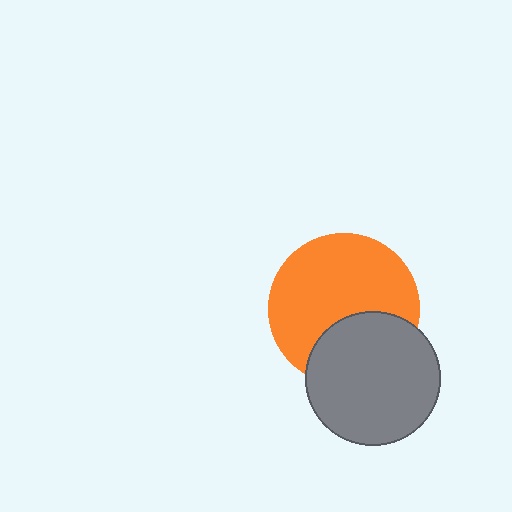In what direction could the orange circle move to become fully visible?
The orange circle could move up. That would shift it out from behind the gray circle entirely.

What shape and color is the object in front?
The object in front is a gray circle.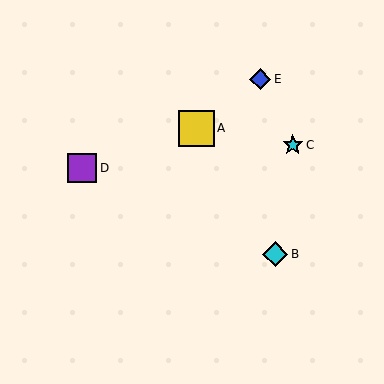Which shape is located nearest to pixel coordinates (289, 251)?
The cyan diamond (labeled B) at (275, 254) is nearest to that location.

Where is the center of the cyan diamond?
The center of the cyan diamond is at (275, 254).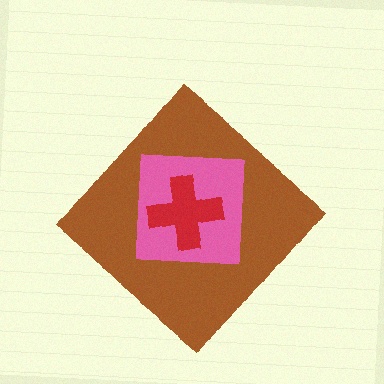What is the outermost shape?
The brown diamond.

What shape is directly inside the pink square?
The red cross.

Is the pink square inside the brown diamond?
Yes.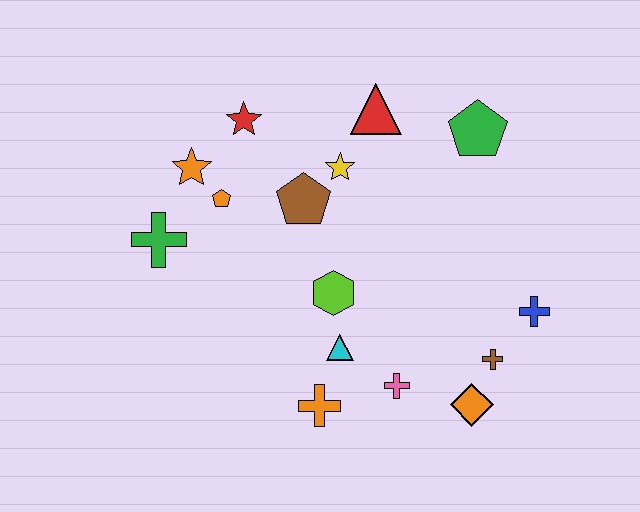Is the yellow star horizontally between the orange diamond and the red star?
Yes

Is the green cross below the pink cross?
No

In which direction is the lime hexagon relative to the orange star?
The lime hexagon is to the right of the orange star.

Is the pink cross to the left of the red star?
No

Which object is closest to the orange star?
The orange pentagon is closest to the orange star.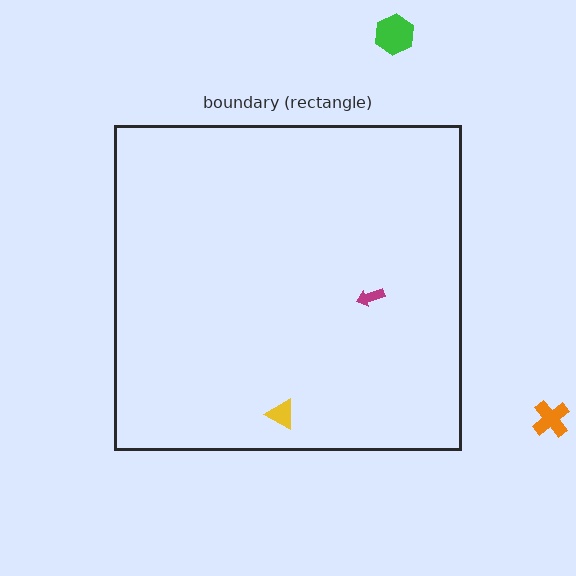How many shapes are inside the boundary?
2 inside, 2 outside.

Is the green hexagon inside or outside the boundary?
Outside.